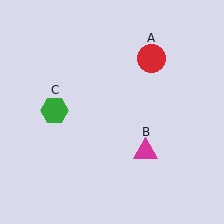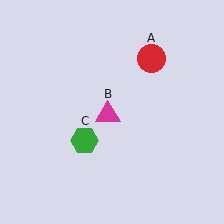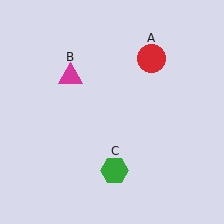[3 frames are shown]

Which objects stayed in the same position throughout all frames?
Red circle (object A) remained stationary.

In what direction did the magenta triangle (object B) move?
The magenta triangle (object B) moved up and to the left.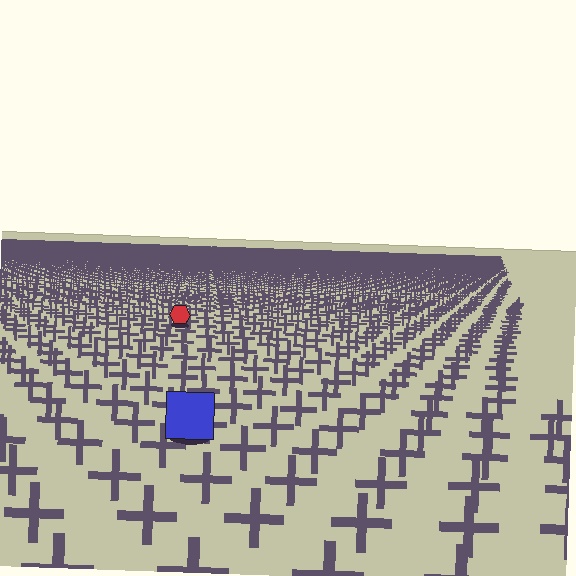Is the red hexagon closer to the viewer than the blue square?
No. The blue square is closer — you can tell from the texture gradient: the ground texture is coarser near it.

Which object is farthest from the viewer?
The red hexagon is farthest from the viewer. It appears smaller and the ground texture around it is denser.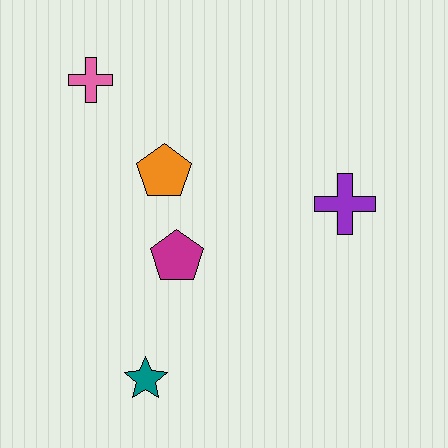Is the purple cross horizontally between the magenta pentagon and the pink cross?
No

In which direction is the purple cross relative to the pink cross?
The purple cross is to the right of the pink cross.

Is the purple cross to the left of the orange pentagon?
No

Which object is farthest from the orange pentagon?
The teal star is farthest from the orange pentagon.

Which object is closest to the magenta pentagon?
The orange pentagon is closest to the magenta pentagon.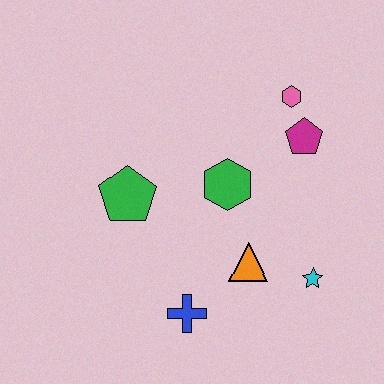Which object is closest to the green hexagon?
The orange triangle is closest to the green hexagon.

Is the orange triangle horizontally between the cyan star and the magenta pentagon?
No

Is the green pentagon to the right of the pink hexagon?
No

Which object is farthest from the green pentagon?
The cyan star is farthest from the green pentagon.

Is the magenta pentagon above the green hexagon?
Yes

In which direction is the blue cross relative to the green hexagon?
The blue cross is below the green hexagon.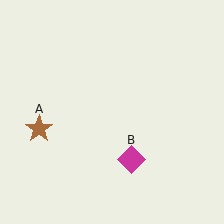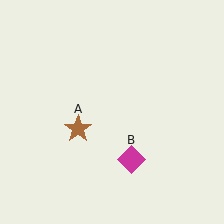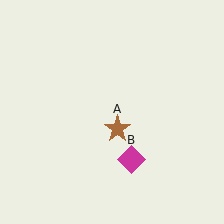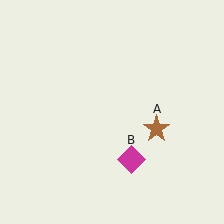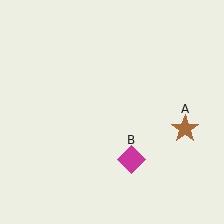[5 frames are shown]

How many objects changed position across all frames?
1 object changed position: brown star (object A).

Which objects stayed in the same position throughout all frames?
Magenta diamond (object B) remained stationary.